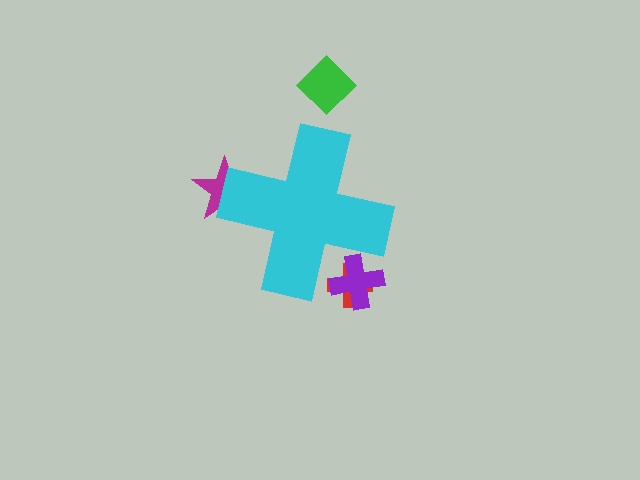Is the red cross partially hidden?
Yes, the red cross is partially hidden behind the cyan cross.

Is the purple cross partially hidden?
Yes, the purple cross is partially hidden behind the cyan cross.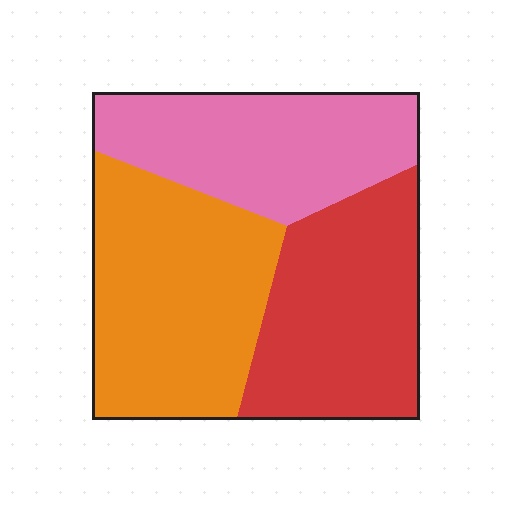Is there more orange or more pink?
Orange.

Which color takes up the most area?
Orange, at roughly 40%.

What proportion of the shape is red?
Red takes up about one third (1/3) of the shape.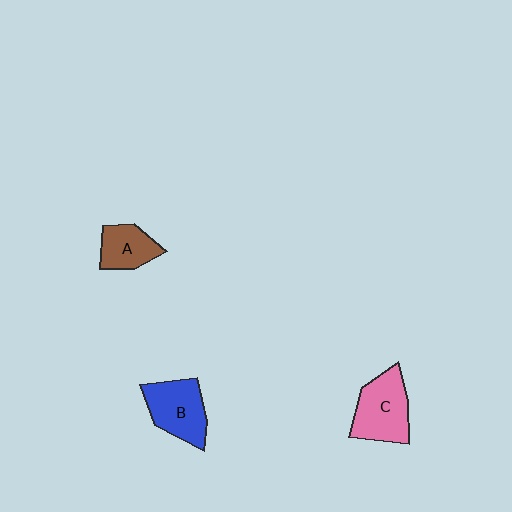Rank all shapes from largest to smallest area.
From largest to smallest: C (pink), B (blue), A (brown).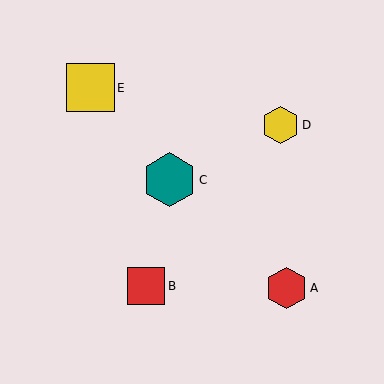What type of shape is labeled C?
Shape C is a teal hexagon.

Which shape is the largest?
The teal hexagon (labeled C) is the largest.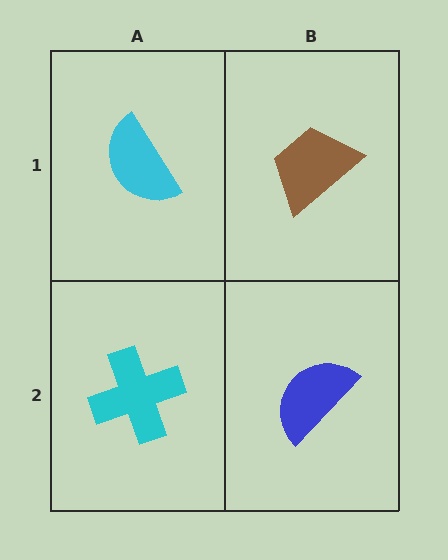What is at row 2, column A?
A cyan cross.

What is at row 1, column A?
A cyan semicircle.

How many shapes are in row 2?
2 shapes.